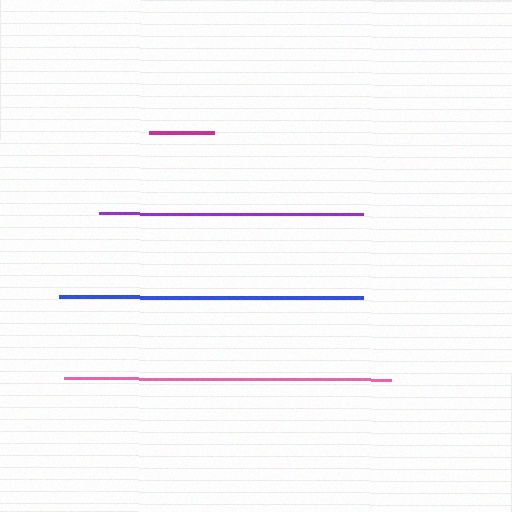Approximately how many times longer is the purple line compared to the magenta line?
The purple line is approximately 4.0 times the length of the magenta line.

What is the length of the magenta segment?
The magenta segment is approximately 65 pixels long.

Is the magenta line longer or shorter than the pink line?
The pink line is longer than the magenta line.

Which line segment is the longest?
The pink line is the longest at approximately 327 pixels.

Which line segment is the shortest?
The magenta line is the shortest at approximately 65 pixels.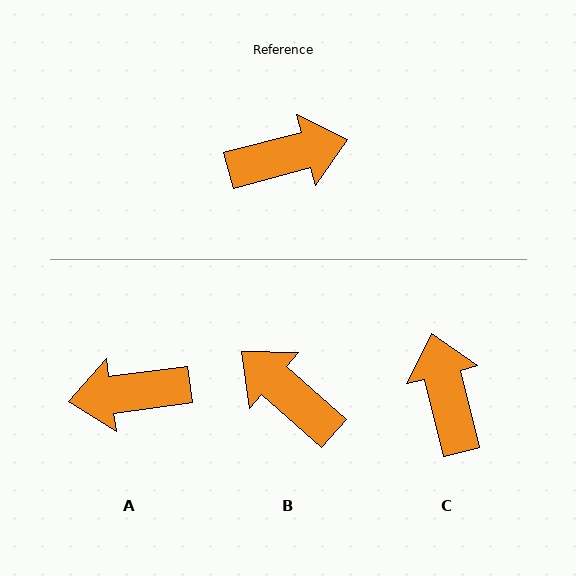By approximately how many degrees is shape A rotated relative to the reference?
Approximately 173 degrees counter-clockwise.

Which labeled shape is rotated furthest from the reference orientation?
A, about 173 degrees away.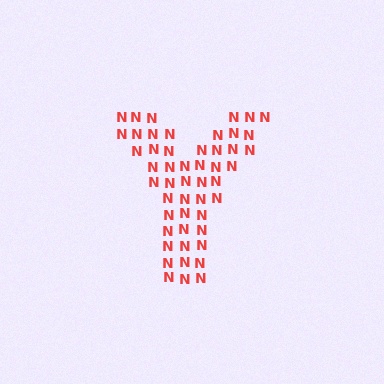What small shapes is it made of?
It is made of small letter N's.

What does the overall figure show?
The overall figure shows the letter Y.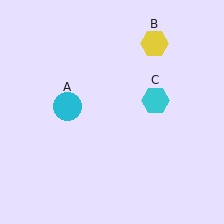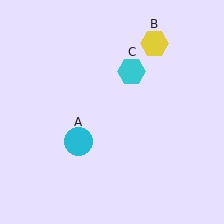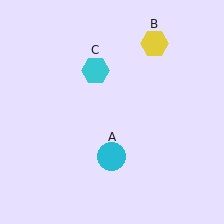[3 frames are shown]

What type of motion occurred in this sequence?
The cyan circle (object A), cyan hexagon (object C) rotated counterclockwise around the center of the scene.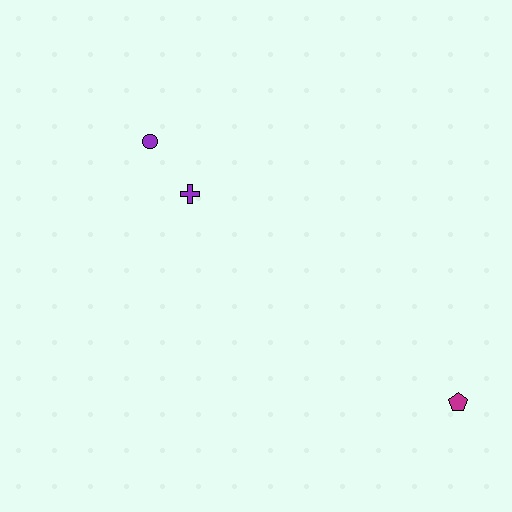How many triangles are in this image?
There are no triangles.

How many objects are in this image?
There are 3 objects.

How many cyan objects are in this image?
There are no cyan objects.